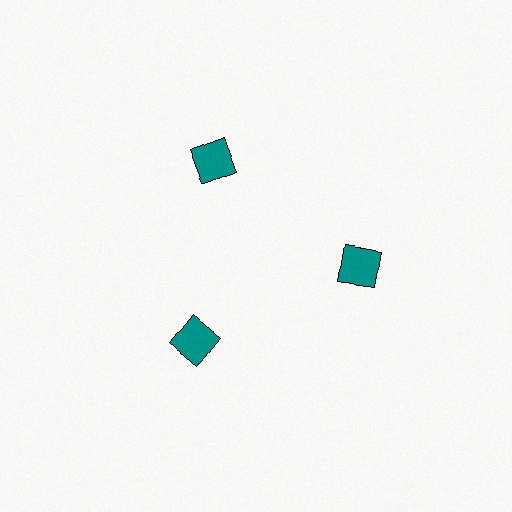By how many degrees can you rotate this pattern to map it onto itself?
The pattern maps onto itself every 120 degrees of rotation.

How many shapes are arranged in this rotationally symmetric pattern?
There are 3 shapes, arranged in 3 groups of 1.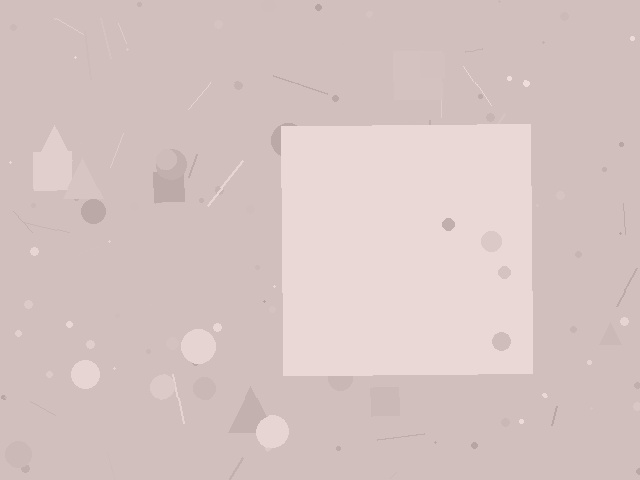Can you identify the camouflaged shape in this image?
The camouflaged shape is a square.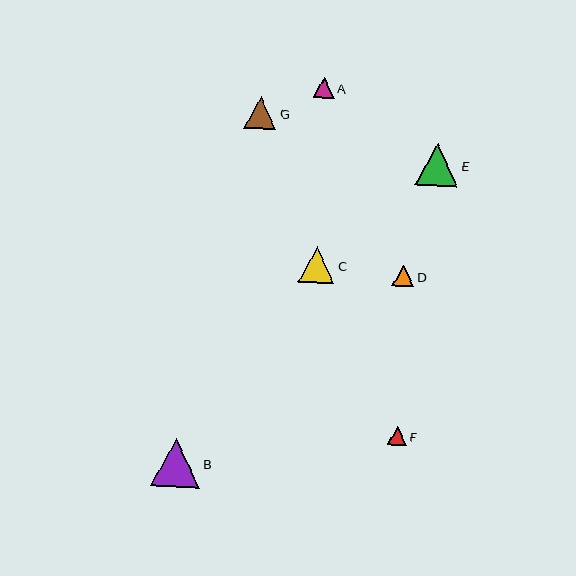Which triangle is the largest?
Triangle B is the largest with a size of approximately 49 pixels.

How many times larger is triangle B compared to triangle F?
Triangle B is approximately 2.6 times the size of triangle F.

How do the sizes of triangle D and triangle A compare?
Triangle D and triangle A are approximately the same size.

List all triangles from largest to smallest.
From largest to smallest: B, E, C, G, D, A, F.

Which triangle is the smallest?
Triangle F is the smallest with a size of approximately 19 pixels.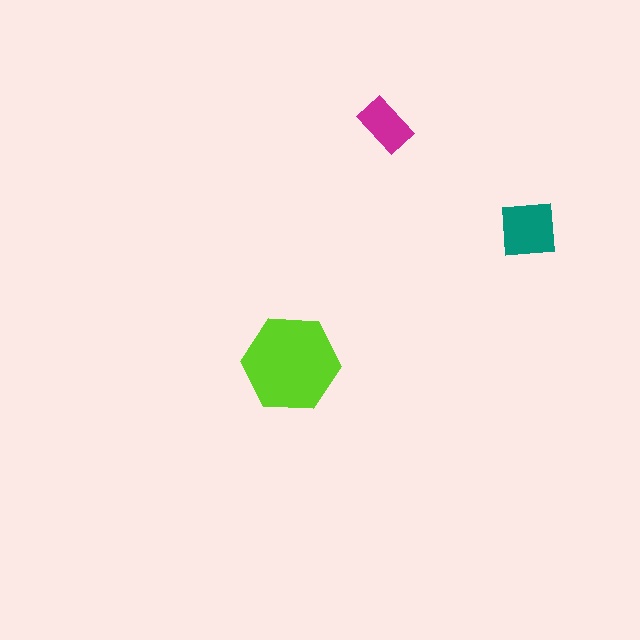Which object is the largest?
The lime hexagon.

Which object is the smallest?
The magenta rectangle.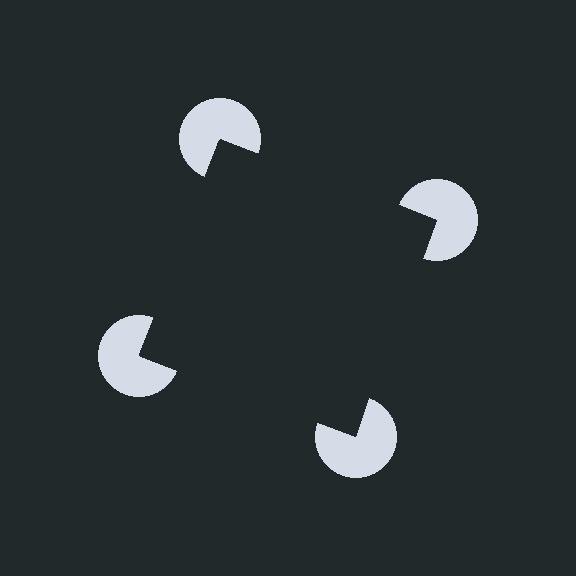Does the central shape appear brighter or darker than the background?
It typically appears slightly darker than the background, even though no actual brightness change is drawn.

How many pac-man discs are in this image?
There are 4 — one at each vertex of the illusory square.